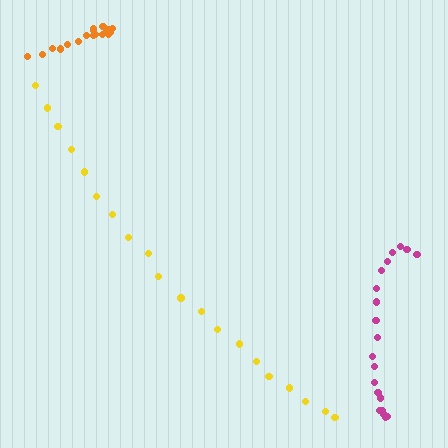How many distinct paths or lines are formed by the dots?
There are 3 distinct paths.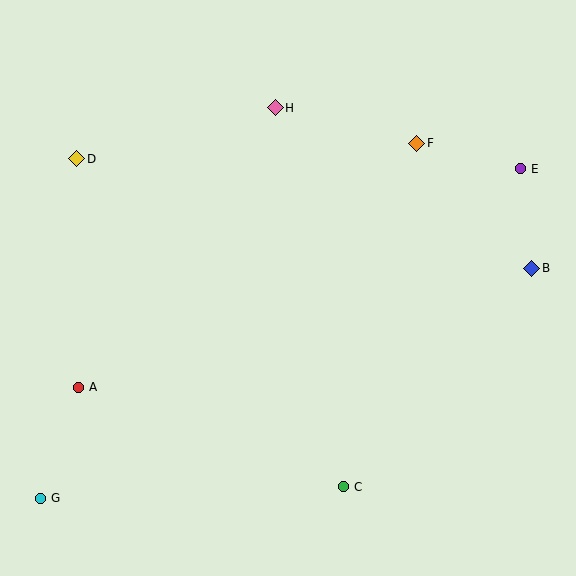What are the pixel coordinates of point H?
Point H is at (275, 108).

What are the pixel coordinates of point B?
Point B is at (532, 268).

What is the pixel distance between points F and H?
The distance between F and H is 146 pixels.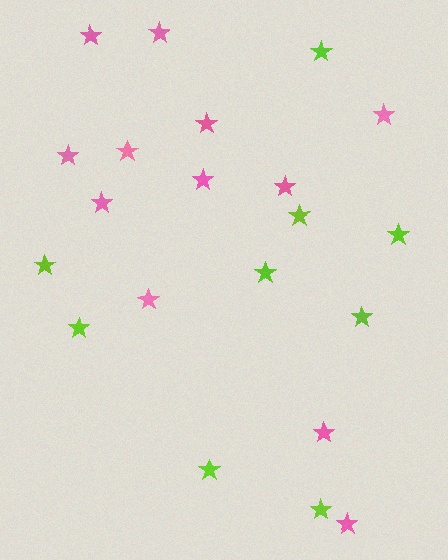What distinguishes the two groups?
There are 2 groups: one group of lime stars (9) and one group of pink stars (12).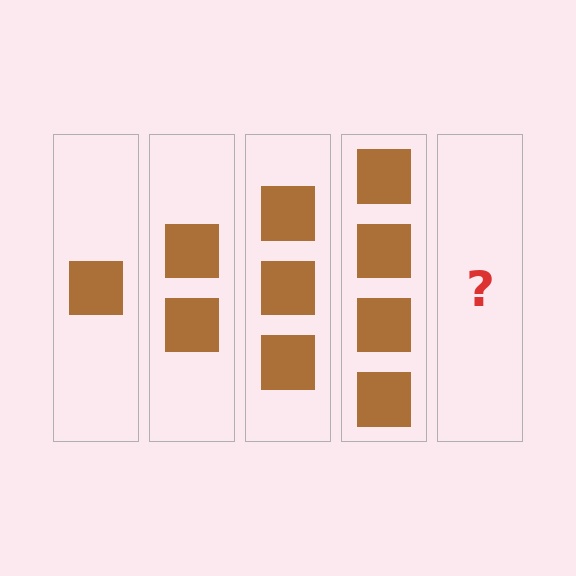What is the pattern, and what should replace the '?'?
The pattern is that each step adds one more square. The '?' should be 5 squares.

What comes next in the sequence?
The next element should be 5 squares.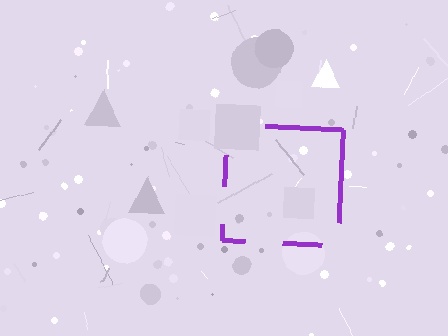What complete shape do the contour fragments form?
The contour fragments form a square.